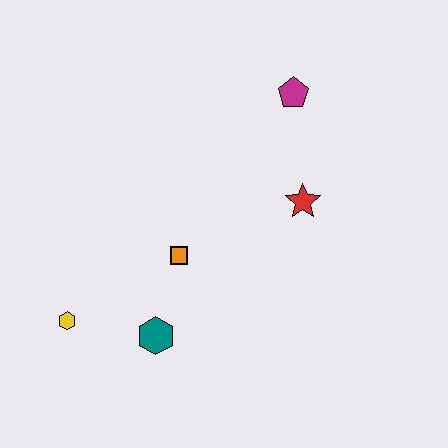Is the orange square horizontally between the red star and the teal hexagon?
Yes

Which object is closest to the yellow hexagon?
The teal hexagon is closest to the yellow hexagon.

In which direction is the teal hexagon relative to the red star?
The teal hexagon is to the left of the red star.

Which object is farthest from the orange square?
The magenta pentagon is farthest from the orange square.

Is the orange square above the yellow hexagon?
Yes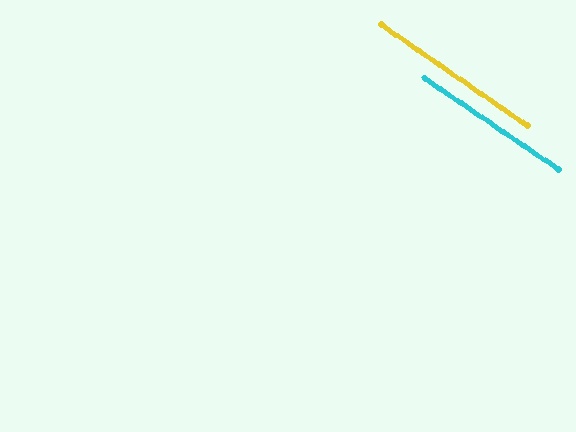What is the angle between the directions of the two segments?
Approximately 0 degrees.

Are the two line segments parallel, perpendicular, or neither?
Parallel — their directions differ by only 0.5°.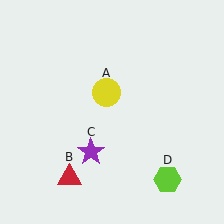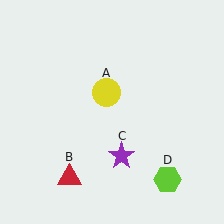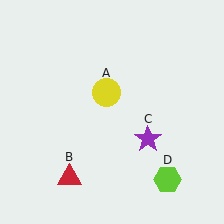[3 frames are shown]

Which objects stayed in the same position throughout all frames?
Yellow circle (object A) and red triangle (object B) and lime hexagon (object D) remained stationary.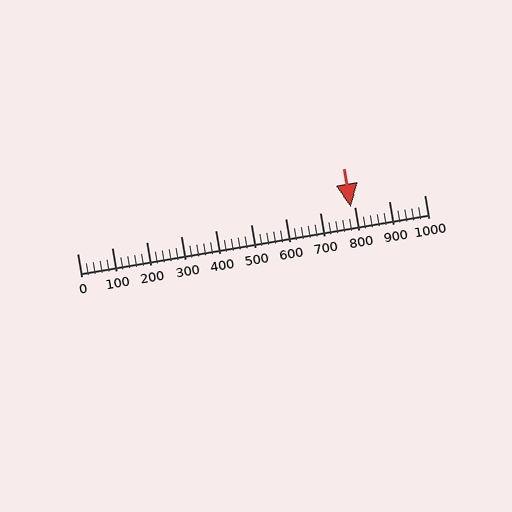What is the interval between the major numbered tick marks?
The major tick marks are spaced 100 units apart.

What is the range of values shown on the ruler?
The ruler shows values from 0 to 1000.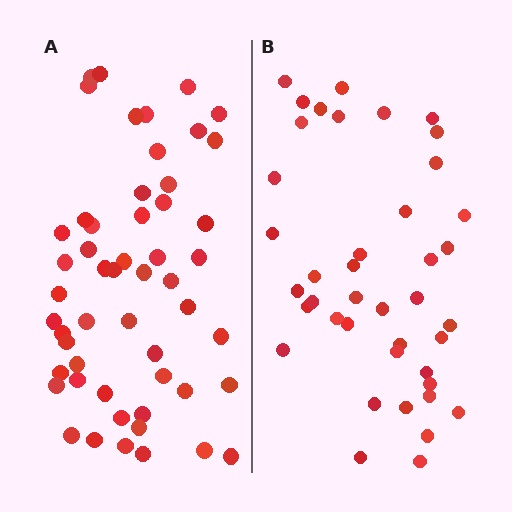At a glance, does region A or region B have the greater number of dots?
Region A (the left region) has more dots.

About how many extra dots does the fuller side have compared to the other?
Region A has roughly 12 or so more dots than region B.